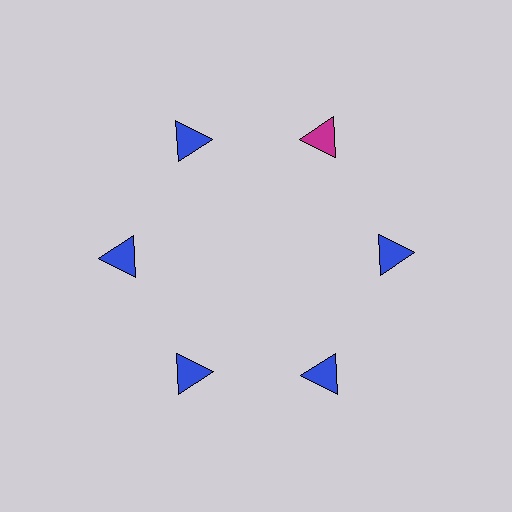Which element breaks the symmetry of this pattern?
The magenta triangle at roughly the 1 o'clock position breaks the symmetry. All other shapes are blue triangles.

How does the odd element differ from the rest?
It has a different color: magenta instead of blue.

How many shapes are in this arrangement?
There are 6 shapes arranged in a ring pattern.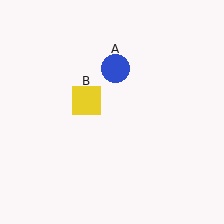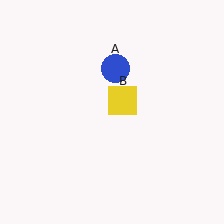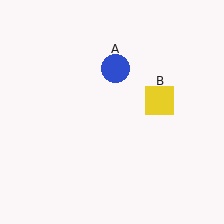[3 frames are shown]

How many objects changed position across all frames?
1 object changed position: yellow square (object B).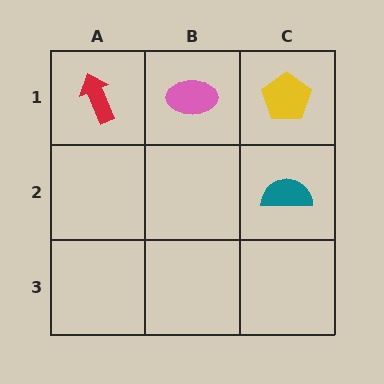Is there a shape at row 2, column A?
No, that cell is empty.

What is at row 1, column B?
A pink ellipse.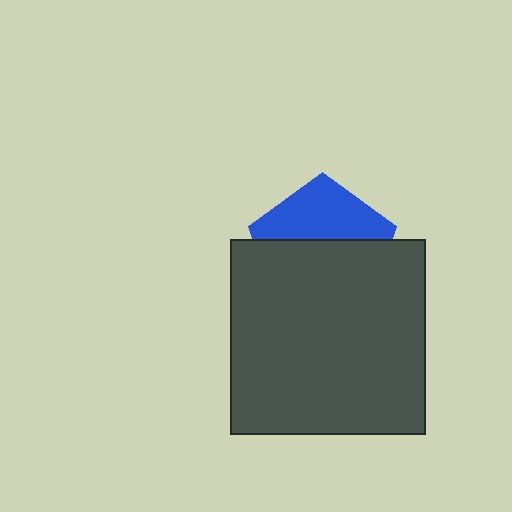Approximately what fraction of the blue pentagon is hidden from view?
Roughly 59% of the blue pentagon is hidden behind the dark gray square.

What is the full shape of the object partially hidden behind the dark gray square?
The partially hidden object is a blue pentagon.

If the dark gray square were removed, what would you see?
You would see the complete blue pentagon.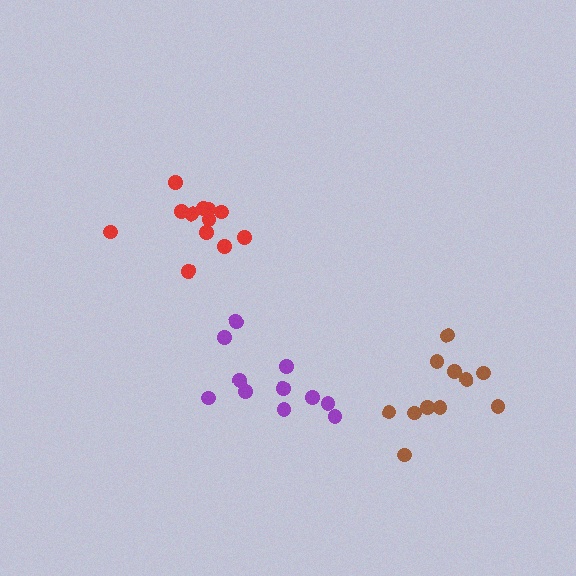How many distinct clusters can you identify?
There are 3 distinct clusters.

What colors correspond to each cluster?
The clusters are colored: brown, red, purple.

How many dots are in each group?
Group 1: 11 dots, Group 2: 12 dots, Group 3: 11 dots (34 total).